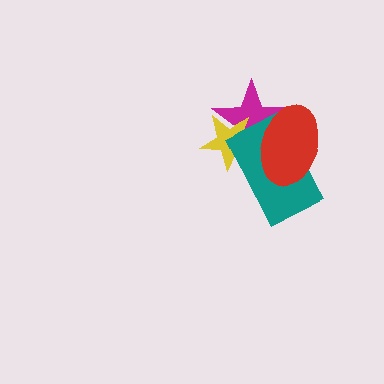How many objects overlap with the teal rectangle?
3 objects overlap with the teal rectangle.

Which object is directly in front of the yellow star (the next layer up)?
The teal rectangle is directly in front of the yellow star.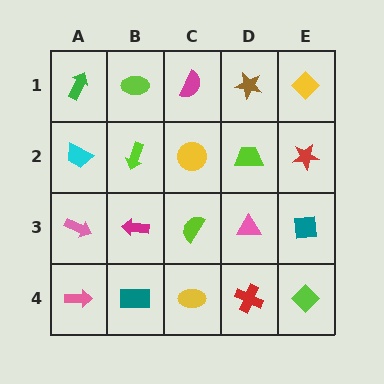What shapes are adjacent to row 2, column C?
A magenta semicircle (row 1, column C), a lime semicircle (row 3, column C), a lime arrow (row 2, column B), a lime trapezoid (row 2, column D).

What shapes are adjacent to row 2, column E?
A yellow diamond (row 1, column E), a teal square (row 3, column E), a lime trapezoid (row 2, column D).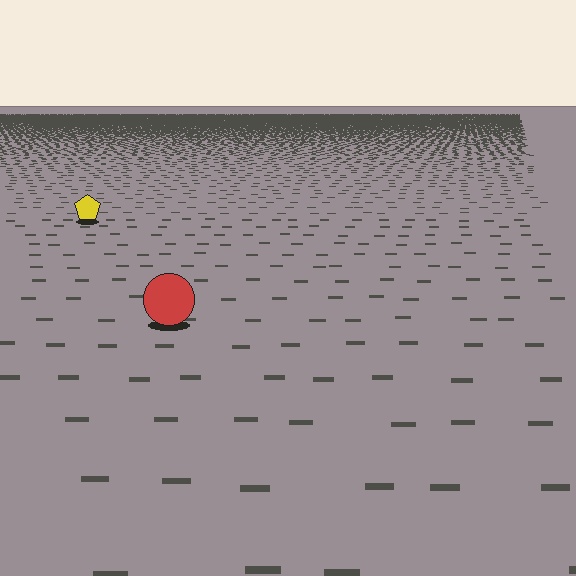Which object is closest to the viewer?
The red circle is closest. The texture marks near it are larger and more spread out.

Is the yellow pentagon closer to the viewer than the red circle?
No. The red circle is closer — you can tell from the texture gradient: the ground texture is coarser near it.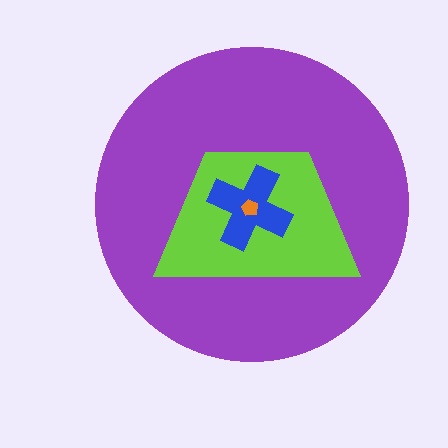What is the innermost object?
The orange pentagon.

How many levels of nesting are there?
4.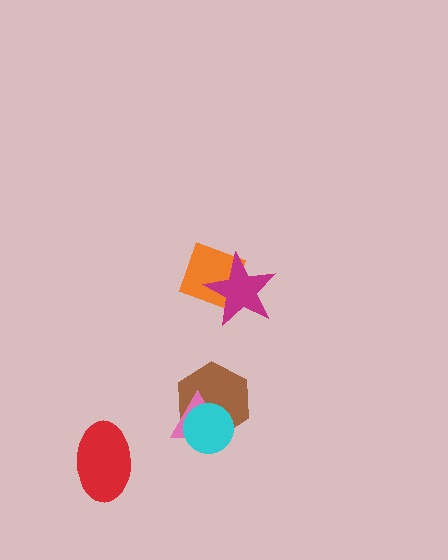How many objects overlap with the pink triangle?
2 objects overlap with the pink triangle.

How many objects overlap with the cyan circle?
2 objects overlap with the cyan circle.